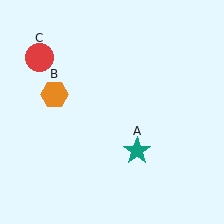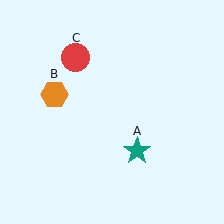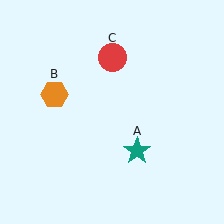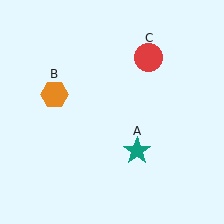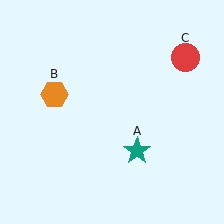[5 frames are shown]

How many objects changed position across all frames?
1 object changed position: red circle (object C).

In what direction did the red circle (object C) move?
The red circle (object C) moved right.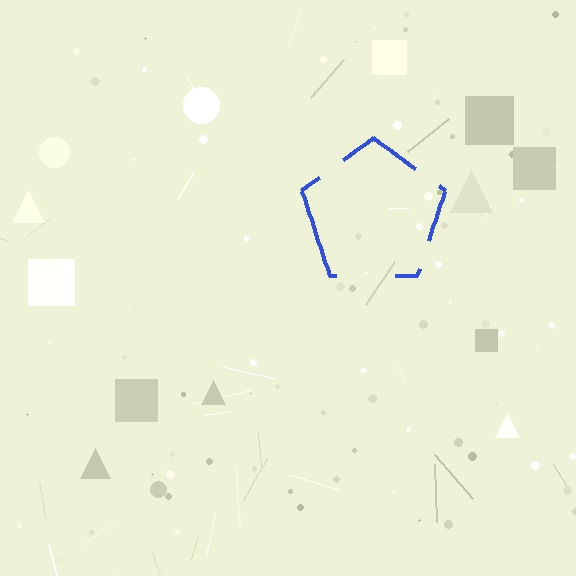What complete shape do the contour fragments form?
The contour fragments form a pentagon.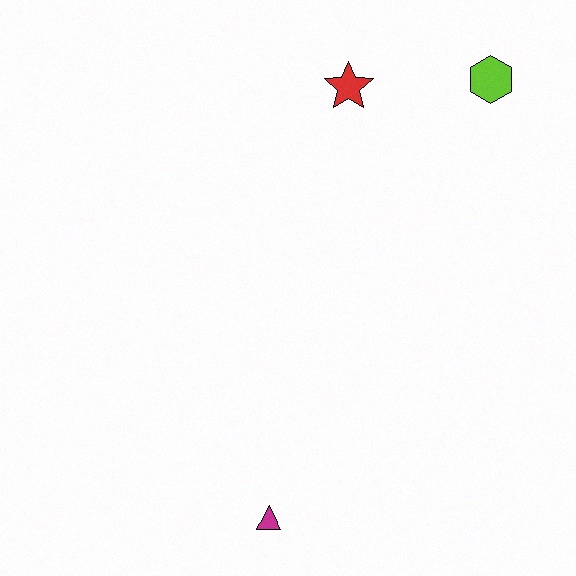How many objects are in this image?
There are 3 objects.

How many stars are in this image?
There is 1 star.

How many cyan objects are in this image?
There are no cyan objects.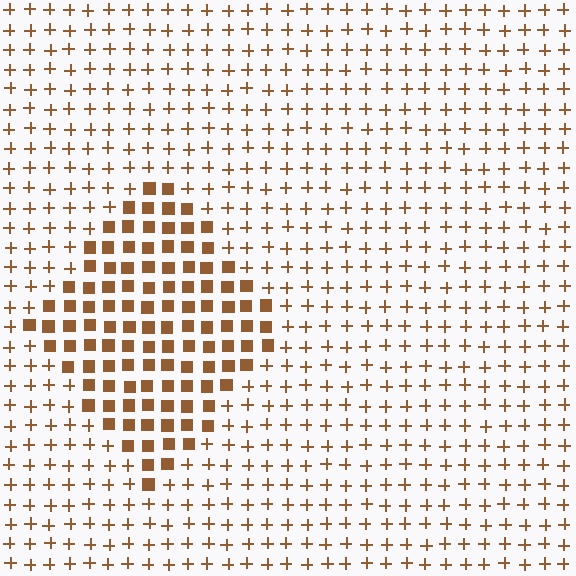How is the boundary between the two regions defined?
The boundary is defined by a change in element shape: squares inside vs. plus signs outside. All elements share the same color and spacing.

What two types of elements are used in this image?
The image uses squares inside the diamond region and plus signs outside it.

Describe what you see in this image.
The image is filled with small brown elements arranged in a uniform grid. A diamond-shaped region contains squares, while the surrounding area contains plus signs. The boundary is defined purely by the change in element shape.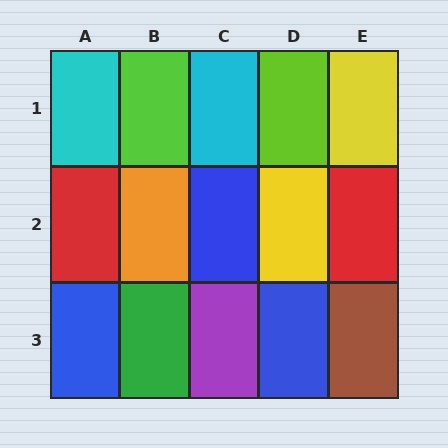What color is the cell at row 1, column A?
Cyan.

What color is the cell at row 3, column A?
Blue.